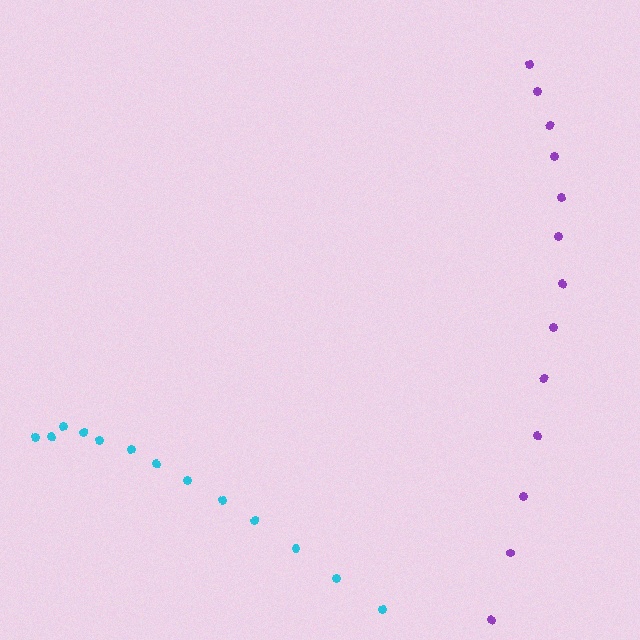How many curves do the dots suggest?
There are 2 distinct paths.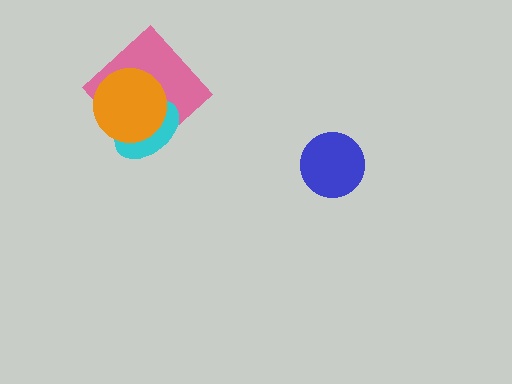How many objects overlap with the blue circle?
0 objects overlap with the blue circle.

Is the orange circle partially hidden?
No, no other shape covers it.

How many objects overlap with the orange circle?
2 objects overlap with the orange circle.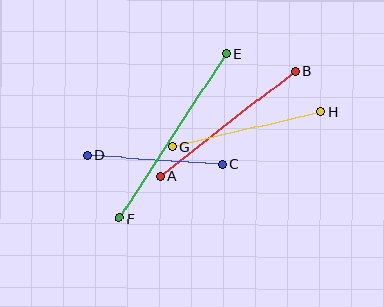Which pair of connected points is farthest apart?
Points E and F are farthest apart.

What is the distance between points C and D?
The distance is approximately 135 pixels.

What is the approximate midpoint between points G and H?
The midpoint is at approximately (247, 129) pixels.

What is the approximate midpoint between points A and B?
The midpoint is at approximately (227, 124) pixels.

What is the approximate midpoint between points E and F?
The midpoint is at approximately (173, 136) pixels.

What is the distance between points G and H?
The distance is approximately 153 pixels.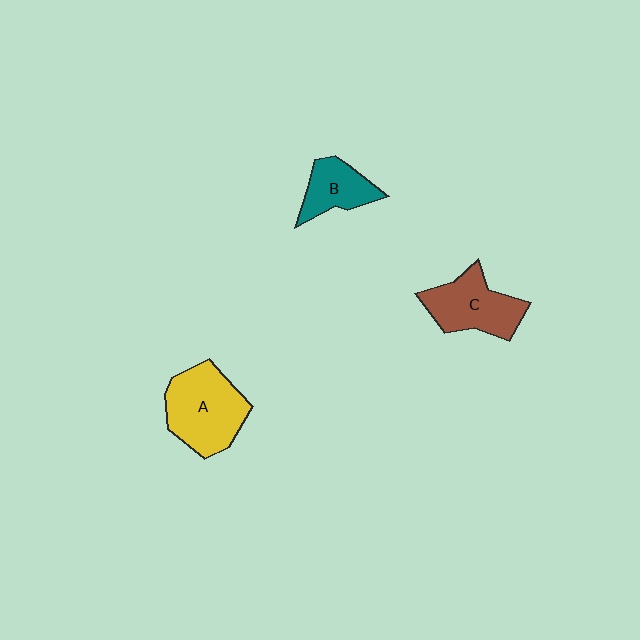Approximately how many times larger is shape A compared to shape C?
Approximately 1.2 times.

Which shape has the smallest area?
Shape B (teal).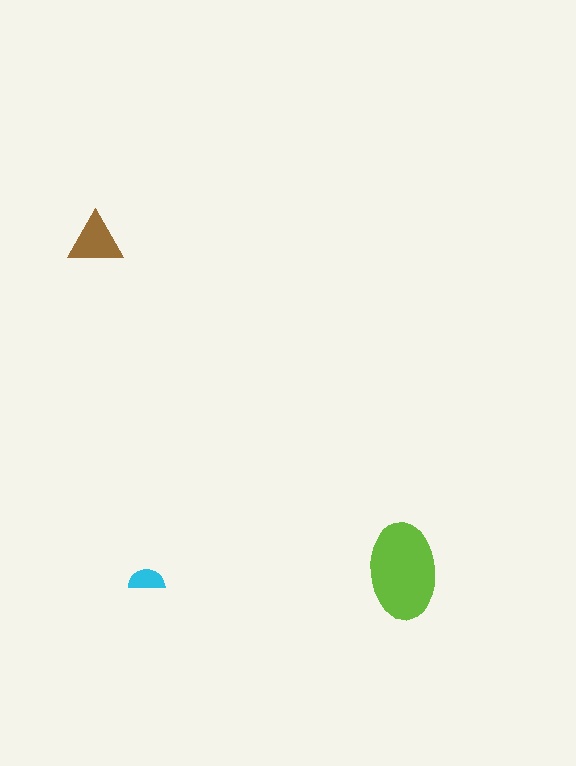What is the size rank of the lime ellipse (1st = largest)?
1st.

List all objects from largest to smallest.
The lime ellipse, the brown triangle, the cyan semicircle.